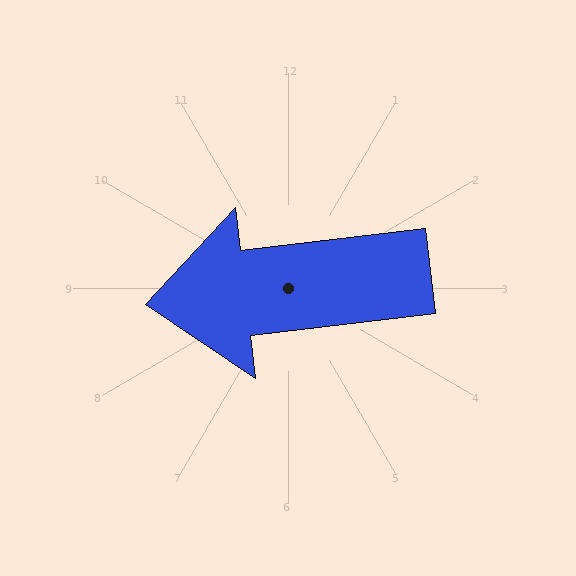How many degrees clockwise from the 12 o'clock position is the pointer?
Approximately 263 degrees.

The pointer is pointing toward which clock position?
Roughly 9 o'clock.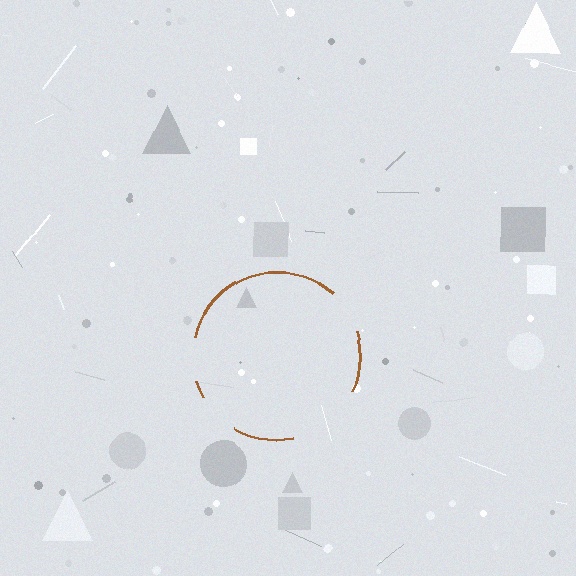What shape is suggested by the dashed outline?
The dashed outline suggests a circle.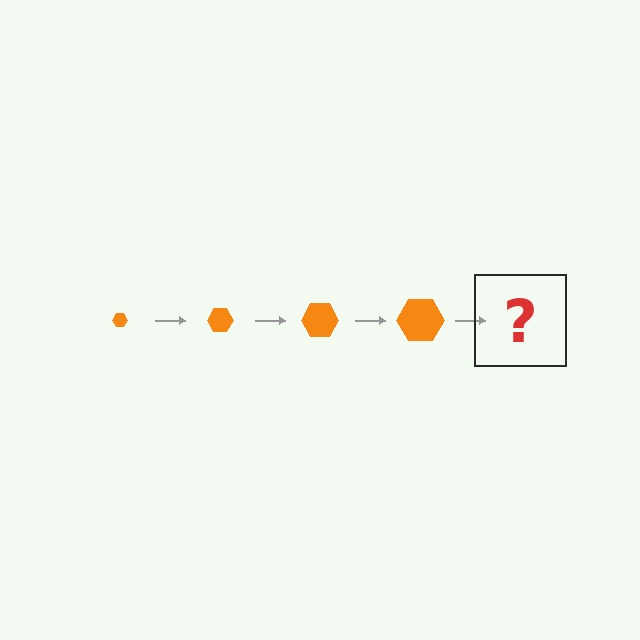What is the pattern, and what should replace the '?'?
The pattern is that the hexagon gets progressively larger each step. The '?' should be an orange hexagon, larger than the previous one.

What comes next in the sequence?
The next element should be an orange hexagon, larger than the previous one.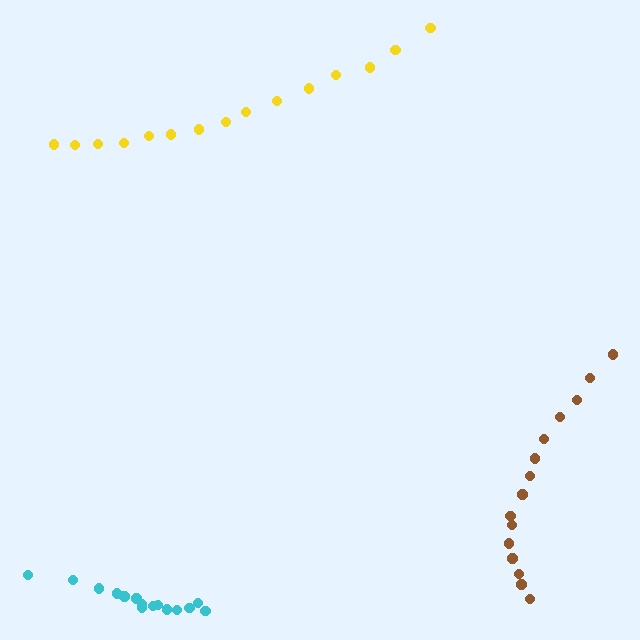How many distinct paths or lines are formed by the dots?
There are 3 distinct paths.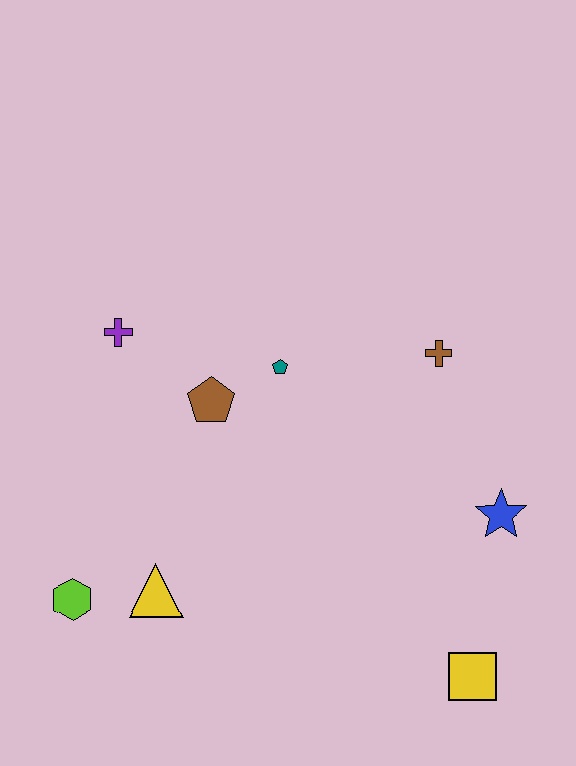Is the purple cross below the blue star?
No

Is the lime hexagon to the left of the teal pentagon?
Yes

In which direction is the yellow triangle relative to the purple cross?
The yellow triangle is below the purple cross.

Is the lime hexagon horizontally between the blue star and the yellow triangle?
No